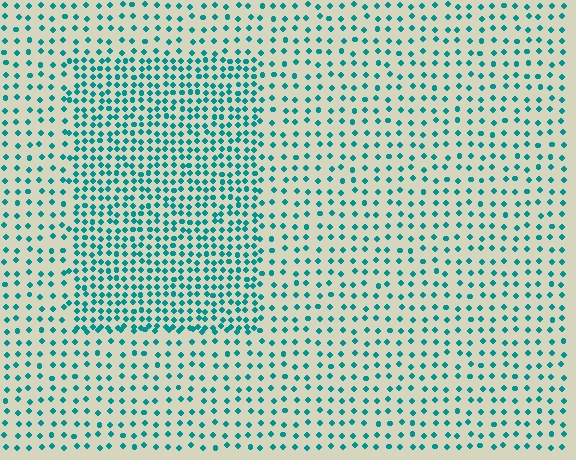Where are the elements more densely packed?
The elements are more densely packed inside the rectangle boundary.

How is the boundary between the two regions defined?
The boundary is defined by a change in element density (approximately 2.1x ratio). All elements are the same color, size, and shape.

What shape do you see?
I see a rectangle.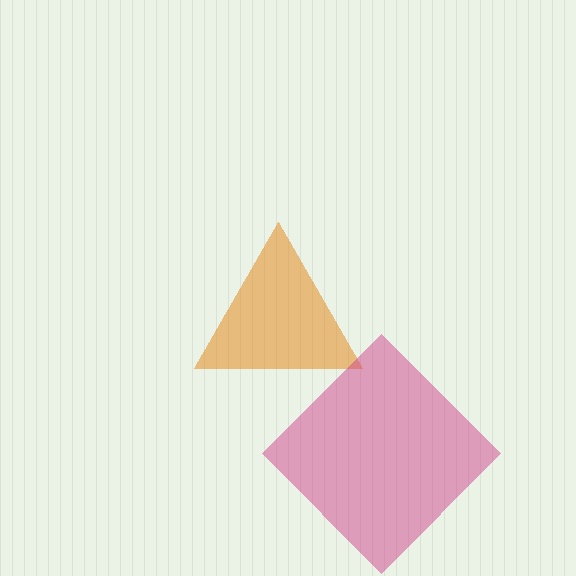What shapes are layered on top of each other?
The layered shapes are: an orange triangle, a magenta diamond.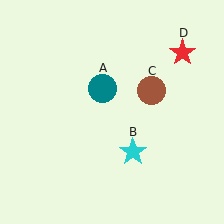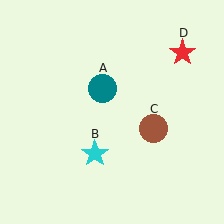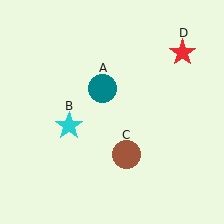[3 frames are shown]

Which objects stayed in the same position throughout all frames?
Teal circle (object A) and red star (object D) remained stationary.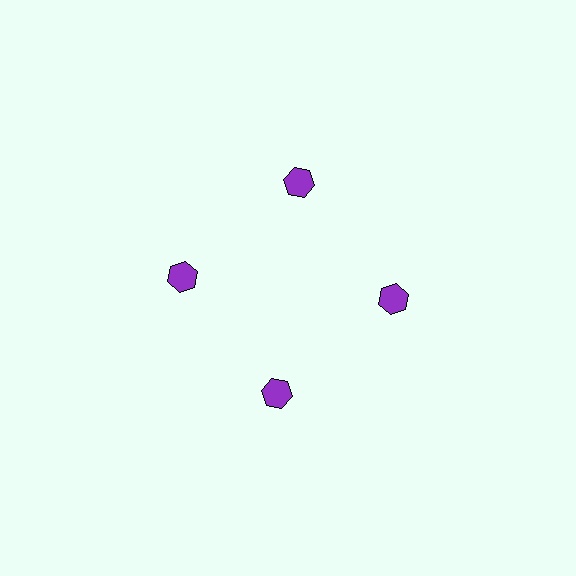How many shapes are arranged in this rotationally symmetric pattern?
There are 4 shapes, arranged in 4 groups of 1.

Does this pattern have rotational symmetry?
Yes, this pattern has 4-fold rotational symmetry. It looks the same after rotating 90 degrees around the center.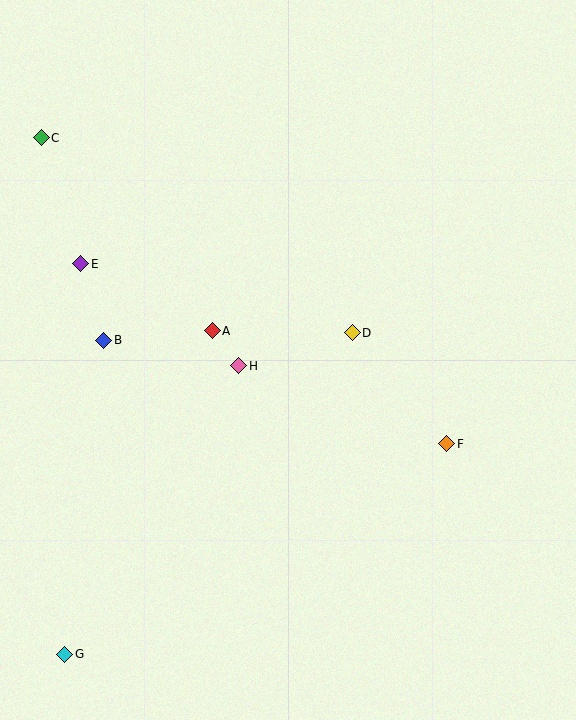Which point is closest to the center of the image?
Point H at (239, 366) is closest to the center.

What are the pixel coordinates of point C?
Point C is at (41, 138).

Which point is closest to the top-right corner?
Point D is closest to the top-right corner.